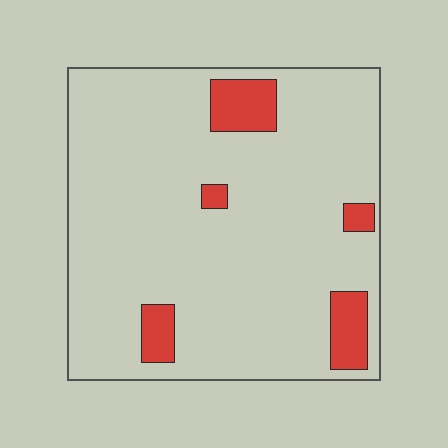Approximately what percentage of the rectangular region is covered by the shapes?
Approximately 10%.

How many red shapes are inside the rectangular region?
5.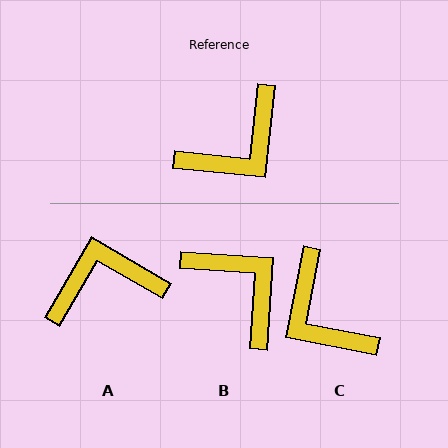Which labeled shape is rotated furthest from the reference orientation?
A, about 156 degrees away.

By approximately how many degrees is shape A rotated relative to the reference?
Approximately 156 degrees counter-clockwise.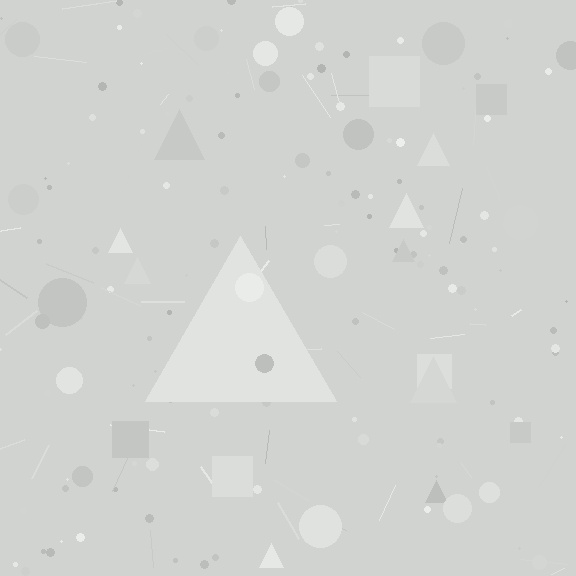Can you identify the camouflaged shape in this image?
The camouflaged shape is a triangle.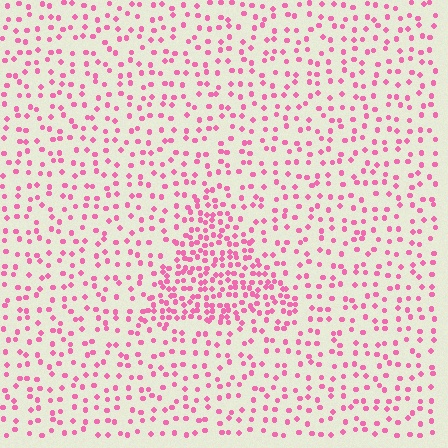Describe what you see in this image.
The image contains small pink elements arranged at two different densities. A triangle-shaped region is visible where the elements are more densely packed than the surrounding area.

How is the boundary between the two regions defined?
The boundary is defined by a change in element density (approximately 2.2x ratio). All elements are the same color, size, and shape.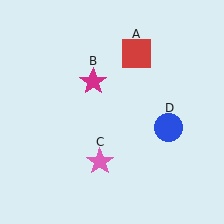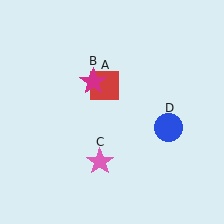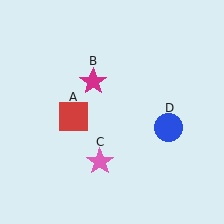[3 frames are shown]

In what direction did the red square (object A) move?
The red square (object A) moved down and to the left.